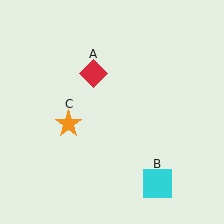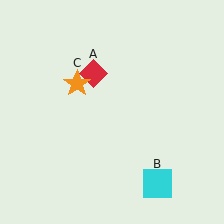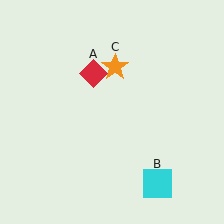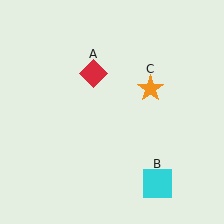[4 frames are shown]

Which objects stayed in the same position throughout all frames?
Red diamond (object A) and cyan square (object B) remained stationary.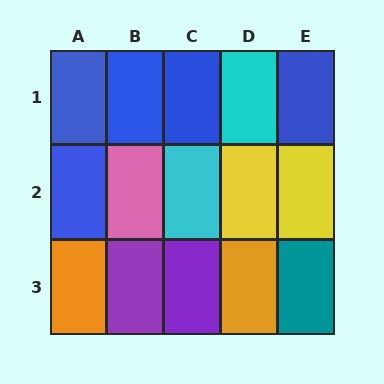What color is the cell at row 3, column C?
Purple.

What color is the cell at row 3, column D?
Orange.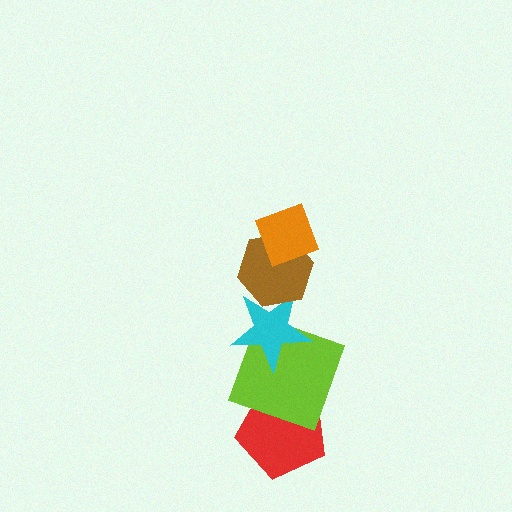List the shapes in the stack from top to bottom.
From top to bottom: the orange diamond, the brown hexagon, the cyan star, the lime square, the red pentagon.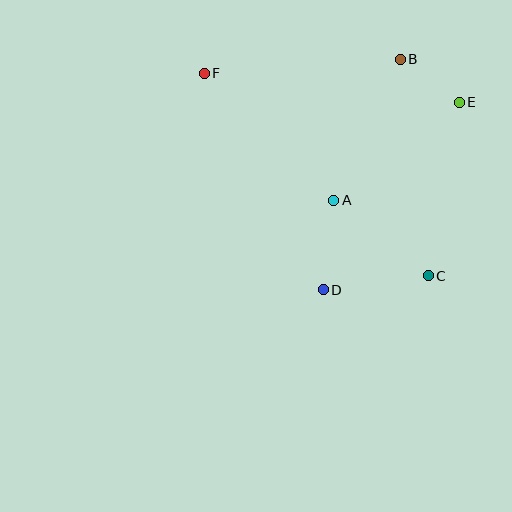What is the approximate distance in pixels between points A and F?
The distance between A and F is approximately 181 pixels.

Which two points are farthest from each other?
Points C and F are farthest from each other.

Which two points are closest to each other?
Points B and E are closest to each other.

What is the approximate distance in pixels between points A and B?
The distance between A and B is approximately 156 pixels.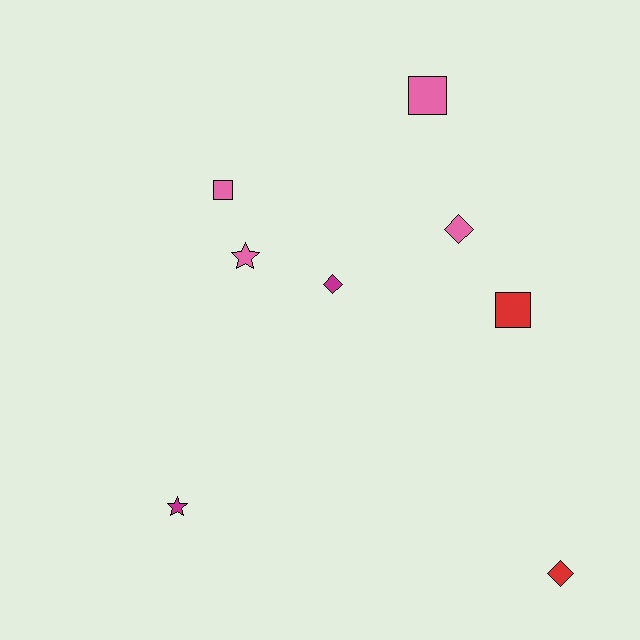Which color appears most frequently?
Pink, with 4 objects.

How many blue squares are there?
There are no blue squares.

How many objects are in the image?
There are 8 objects.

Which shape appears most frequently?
Diamond, with 3 objects.